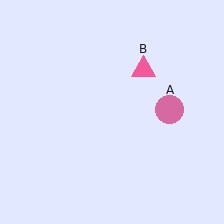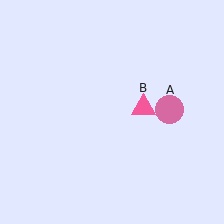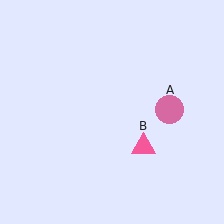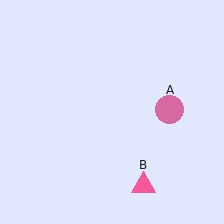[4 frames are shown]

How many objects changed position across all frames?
1 object changed position: pink triangle (object B).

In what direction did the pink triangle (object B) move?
The pink triangle (object B) moved down.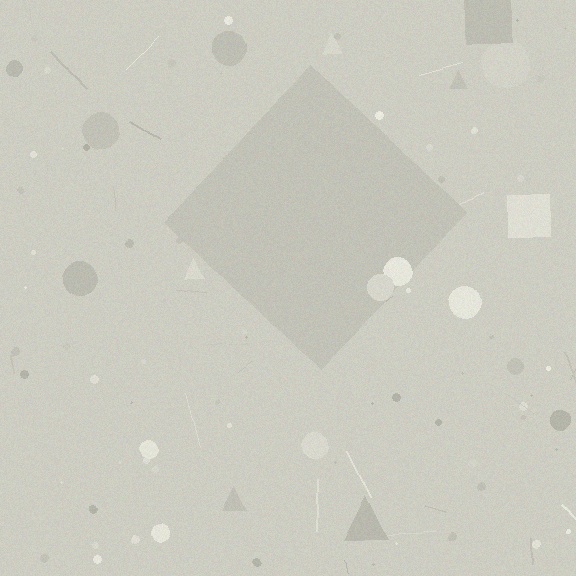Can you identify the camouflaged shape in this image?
The camouflaged shape is a diamond.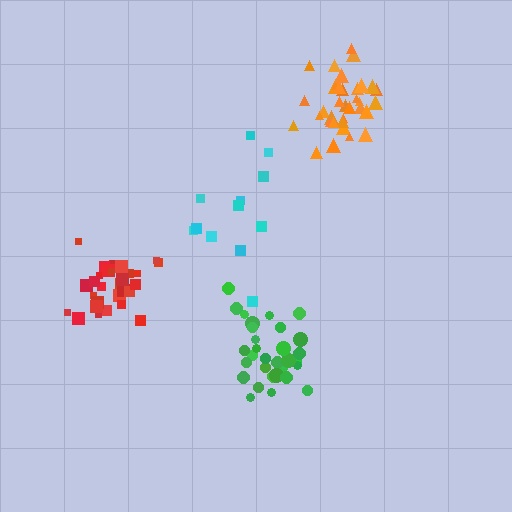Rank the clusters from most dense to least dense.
orange, red, green, cyan.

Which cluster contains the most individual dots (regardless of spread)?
Orange (35).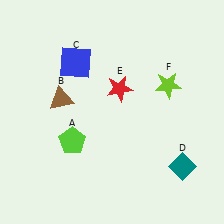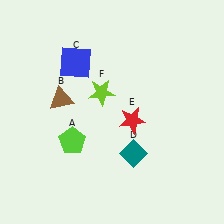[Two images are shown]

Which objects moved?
The objects that moved are: the teal diamond (D), the red star (E), the lime star (F).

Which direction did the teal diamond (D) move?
The teal diamond (D) moved left.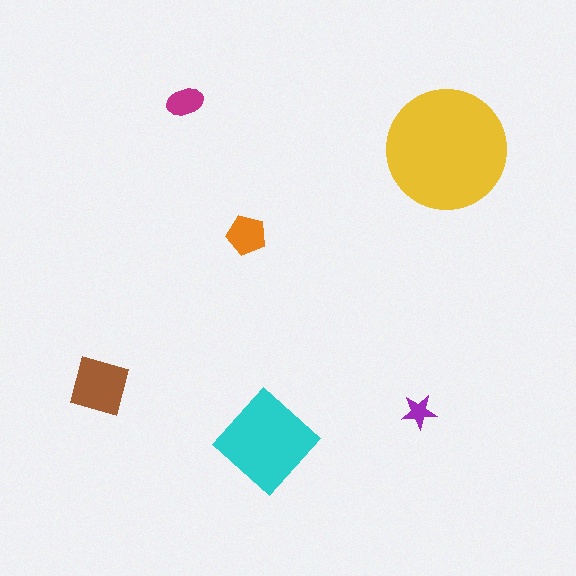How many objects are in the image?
There are 6 objects in the image.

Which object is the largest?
The yellow circle.